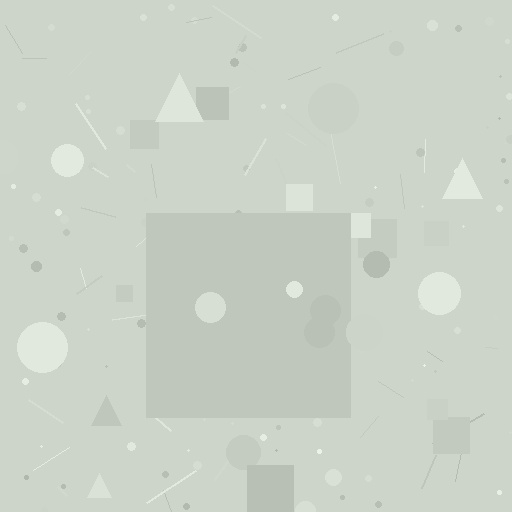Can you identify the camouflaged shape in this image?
The camouflaged shape is a square.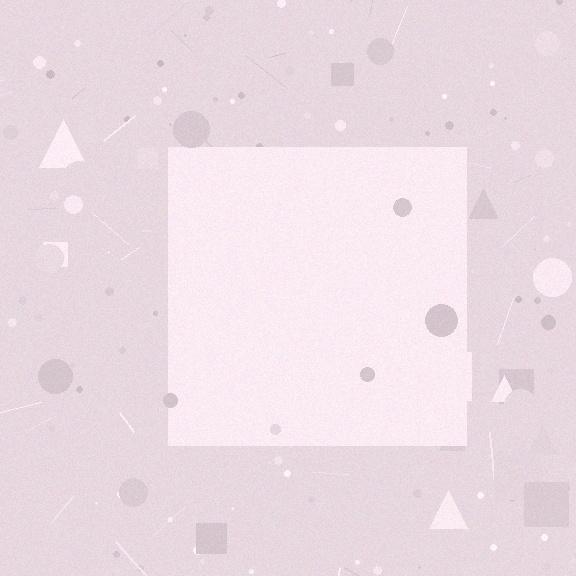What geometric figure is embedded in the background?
A square is embedded in the background.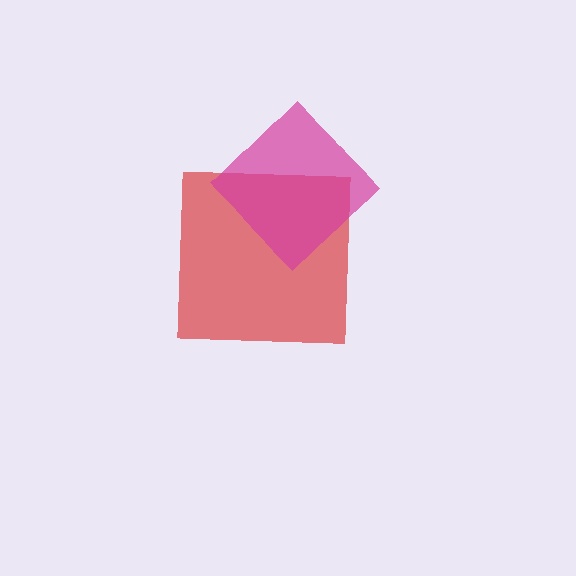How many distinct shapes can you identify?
There are 2 distinct shapes: a red square, a magenta diamond.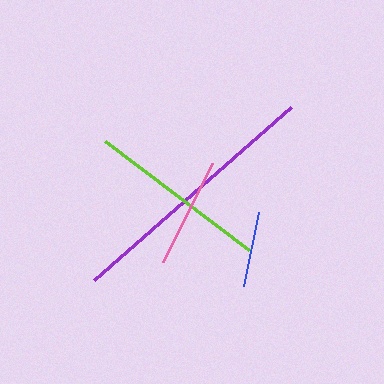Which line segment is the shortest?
The blue line is the shortest at approximately 75 pixels.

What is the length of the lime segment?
The lime segment is approximately 181 pixels long.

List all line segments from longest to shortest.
From longest to shortest: purple, lime, pink, blue.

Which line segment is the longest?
The purple line is the longest at approximately 262 pixels.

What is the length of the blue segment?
The blue segment is approximately 75 pixels long.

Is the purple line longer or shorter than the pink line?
The purple line is longer than the pink line.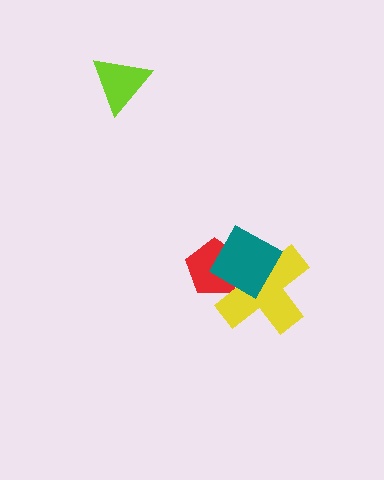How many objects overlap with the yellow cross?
2 objects overlap with the yellow cross.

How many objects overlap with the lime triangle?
0 objects overlap with the lime triangle.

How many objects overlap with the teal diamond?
2 objects overlap with the teal diamond.